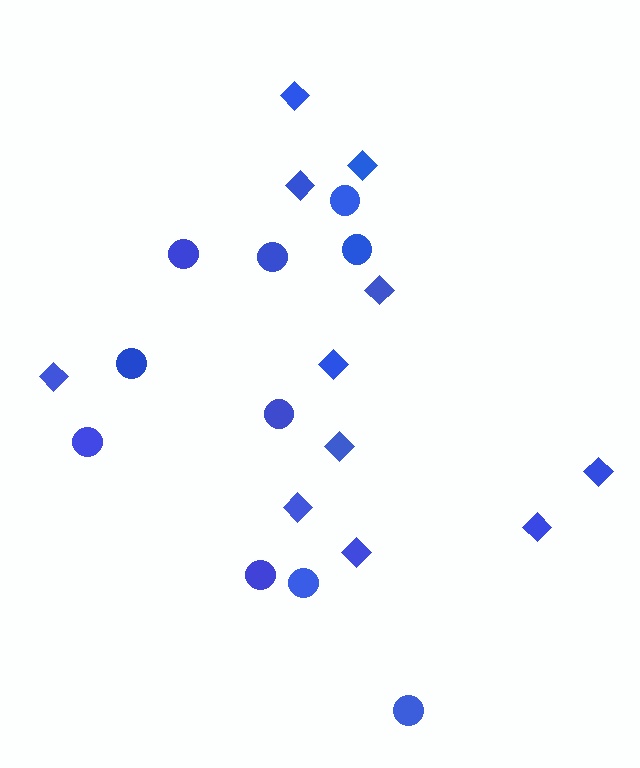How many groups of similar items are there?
There are 2 groups: one group of diamonds (11) and one group of circles (10).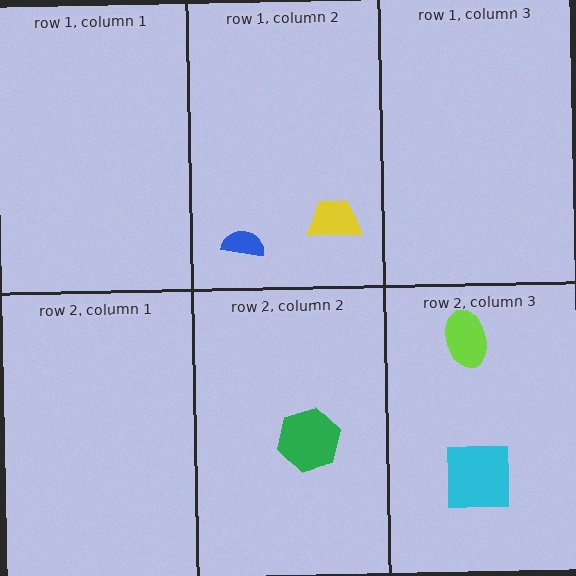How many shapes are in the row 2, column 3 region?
2.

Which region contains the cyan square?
The row 2, column 3 region.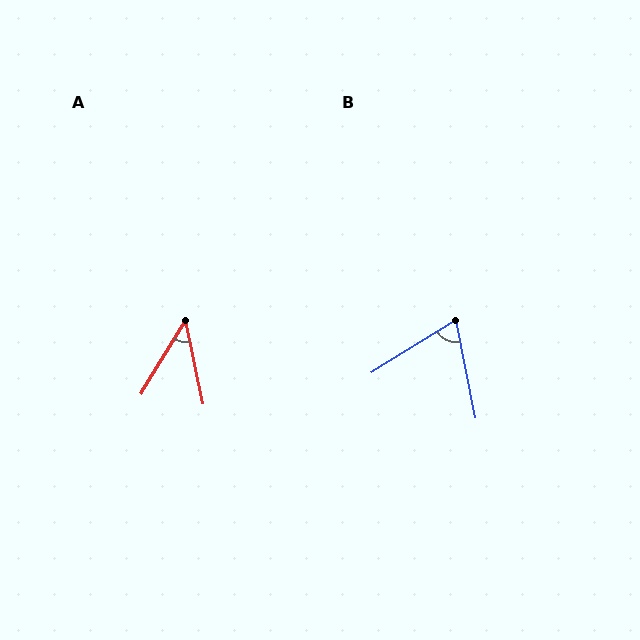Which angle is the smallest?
A, at approximately 43 degrees.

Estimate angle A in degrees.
Approximately 43 degrees.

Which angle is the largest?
B, at approximately 69 degrees.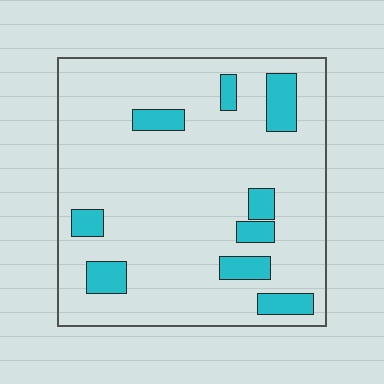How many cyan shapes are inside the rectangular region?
9.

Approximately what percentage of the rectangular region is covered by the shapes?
Approximately 15%.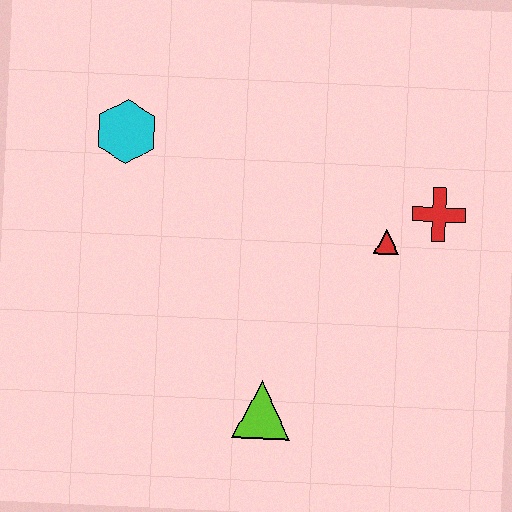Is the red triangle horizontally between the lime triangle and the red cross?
Yes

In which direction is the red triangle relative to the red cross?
The red triangle is to the left of the red cross.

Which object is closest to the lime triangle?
The red triangle is closest to the lime triangle.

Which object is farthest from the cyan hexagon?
The red cross is farthest from the cyan hexagon.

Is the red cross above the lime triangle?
Yes